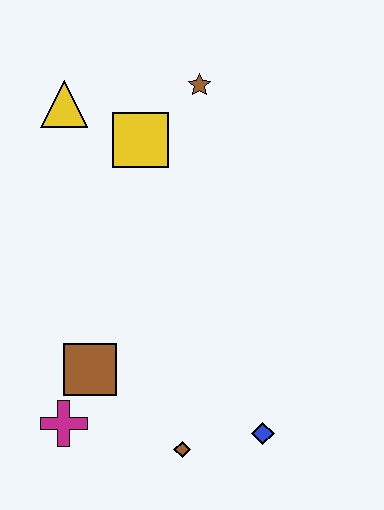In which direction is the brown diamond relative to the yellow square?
The brown diamond is below the yellow square.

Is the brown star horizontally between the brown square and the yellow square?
No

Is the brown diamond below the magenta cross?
Yes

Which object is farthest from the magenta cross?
The brown star is farthest from the magenta cross.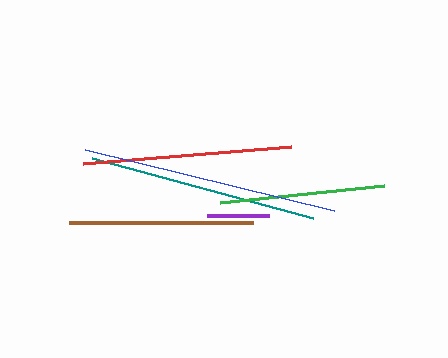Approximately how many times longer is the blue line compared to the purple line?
The blue line is approximately 4.2 times the length of the purple line.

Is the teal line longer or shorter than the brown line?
The teal line is longer than the brown line.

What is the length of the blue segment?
The blue segment is approximately 256 pixels long.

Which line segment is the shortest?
The purple line is the shortest at approximately 61 pixels.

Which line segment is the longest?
The blue line is the longest at approximately 256 pixels.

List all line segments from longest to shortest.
From longest to shortest: blue, teal, red, brown, green, purple.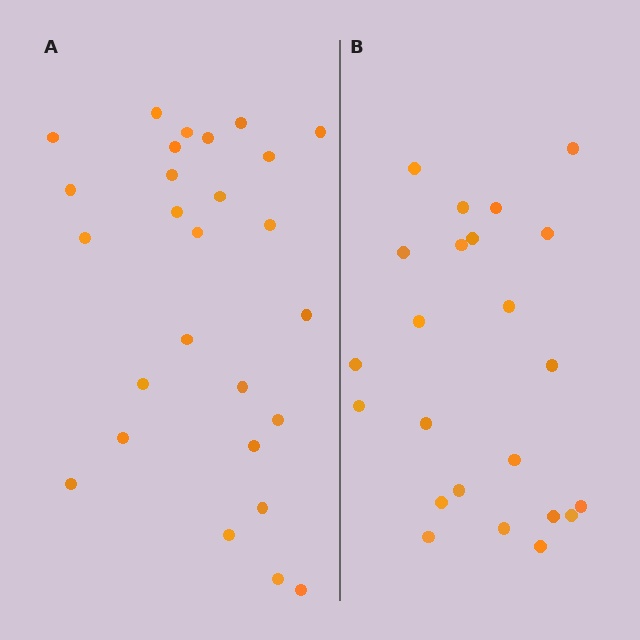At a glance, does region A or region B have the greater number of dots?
Region A (the left region) has more dots.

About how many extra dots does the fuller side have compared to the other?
Region A has about 4 more dots than region B.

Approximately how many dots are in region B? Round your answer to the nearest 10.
About 20 dots. (The exact count is 23, which rounds to 20.)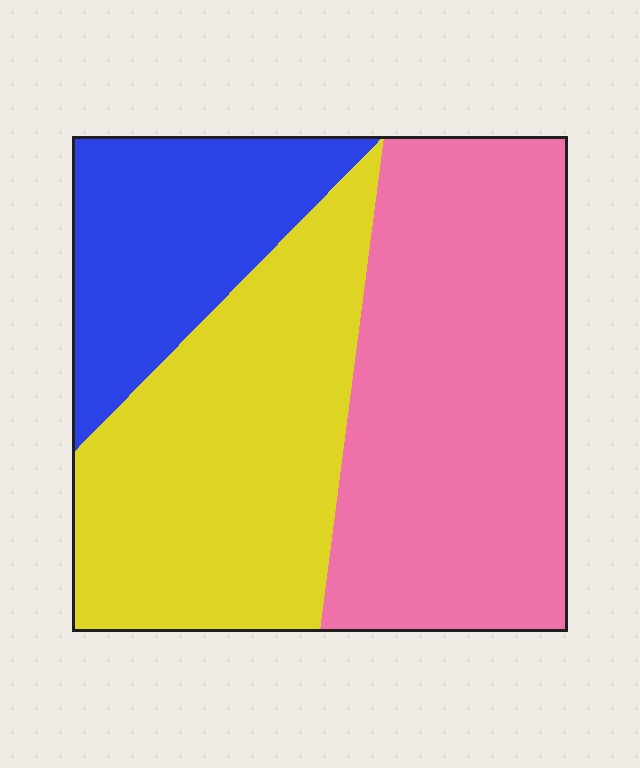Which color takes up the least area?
Blue, at roughly 20%.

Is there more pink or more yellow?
Pink.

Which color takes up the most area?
Pink, at roughly 45%.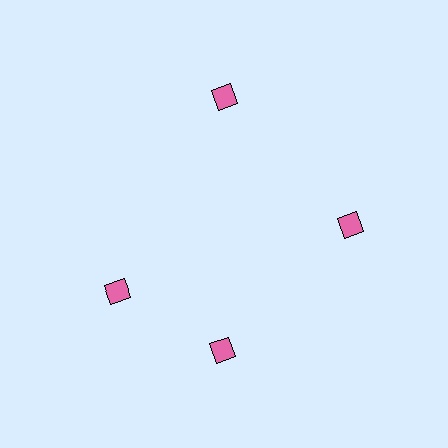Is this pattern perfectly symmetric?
No. The 4 pink diamonds are arranged in a ring, but one element near the 9 o'clock position is rotated out of alignment along the ring, breaking the 4-fold rotational symmetry.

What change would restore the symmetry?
The symmetry would be restored by rotating it back into even spacing with its neighbors so that all 4 diamonds sit at equal angles and equal distance from the center.